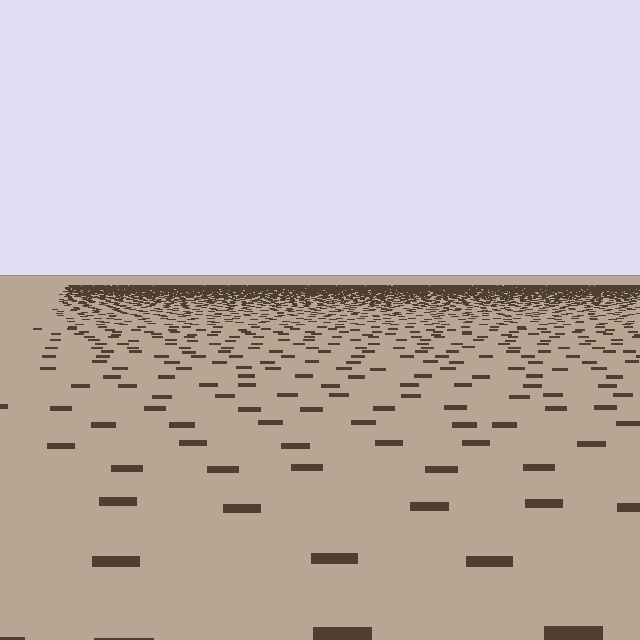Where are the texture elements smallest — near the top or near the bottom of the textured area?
Near the top.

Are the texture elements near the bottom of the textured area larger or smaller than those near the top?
Larger. Near the bottom, elements are closer to the viewer and appear at a bigger on-screen size.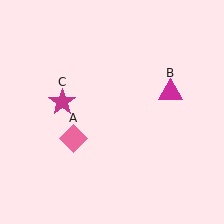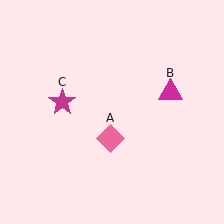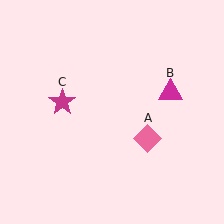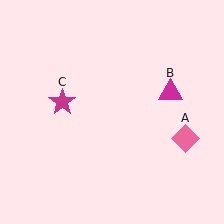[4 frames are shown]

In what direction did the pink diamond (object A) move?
The pink diamond (object A) moved right.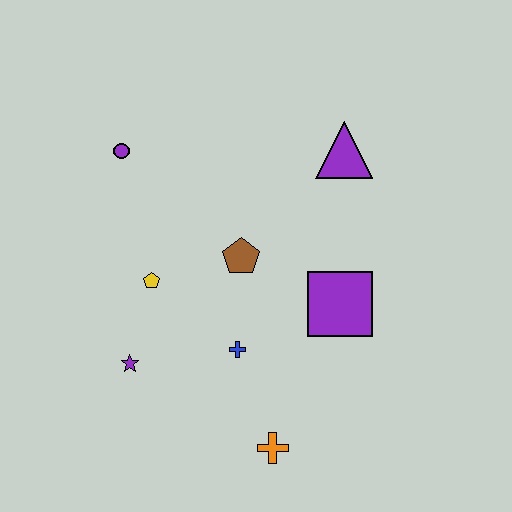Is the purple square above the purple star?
Yes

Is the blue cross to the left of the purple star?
No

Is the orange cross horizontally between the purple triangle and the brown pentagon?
Yes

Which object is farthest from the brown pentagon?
The orange cross is farthest from the brown pentagon.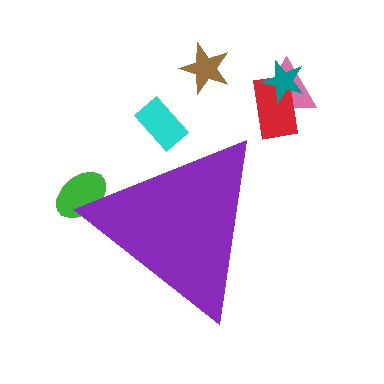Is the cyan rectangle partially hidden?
Yes, the cyan rectangle is partially hidden behind the purple triangle.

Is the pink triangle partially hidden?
No, the pink triangle is fully visible.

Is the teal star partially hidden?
No, the teal star is fully visible.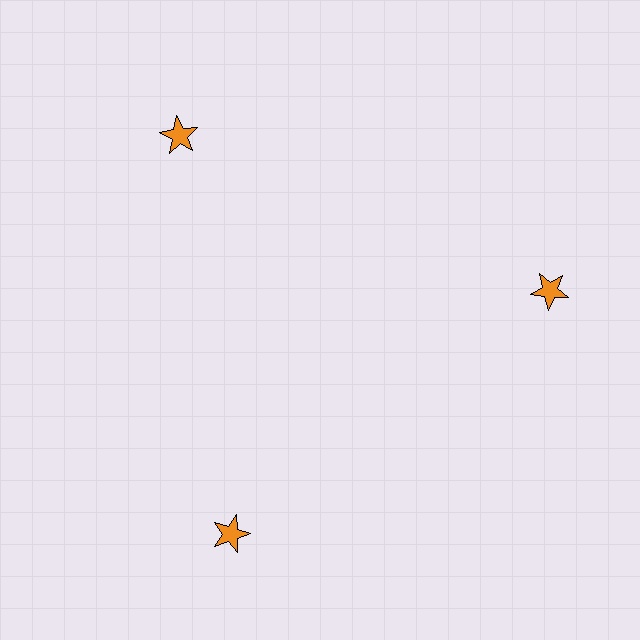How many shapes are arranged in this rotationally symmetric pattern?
There are 3 shapes, arranged in 3 groups of 1.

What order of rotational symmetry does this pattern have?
This pattern has 3-fold rotational symmetry.